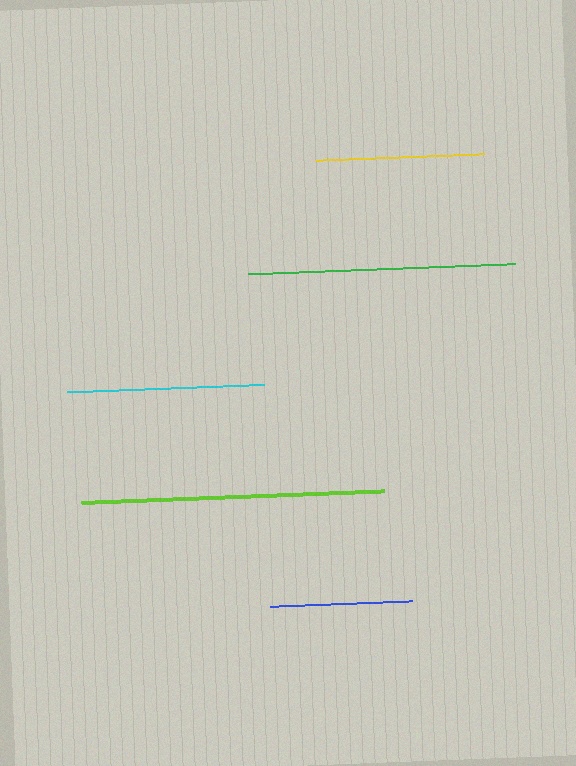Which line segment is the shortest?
The blue line is the shortest at approximately 143 pixels.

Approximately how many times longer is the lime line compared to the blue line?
The lime line is approximately 2.1 times the length of the blue line.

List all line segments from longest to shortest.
From longest to shortest: lime, green, cyan, yellow, blue.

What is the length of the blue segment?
The blue segment is approximately 143 pixels long.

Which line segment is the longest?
The lime line is the longest at approximately 304 pixels.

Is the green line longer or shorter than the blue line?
The green line is longer than the blue line.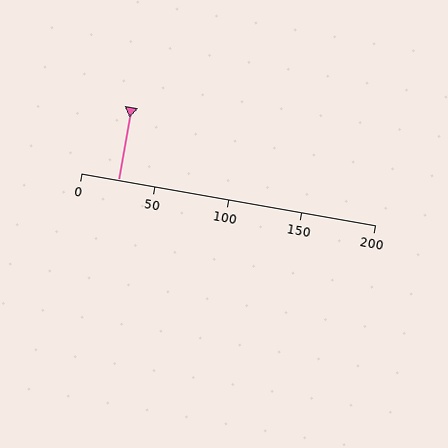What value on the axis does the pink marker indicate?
The marker indicates approximately 25.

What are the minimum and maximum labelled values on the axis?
The axis runs from 0 to 200.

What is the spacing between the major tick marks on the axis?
The major ticks are spaced 50 apart.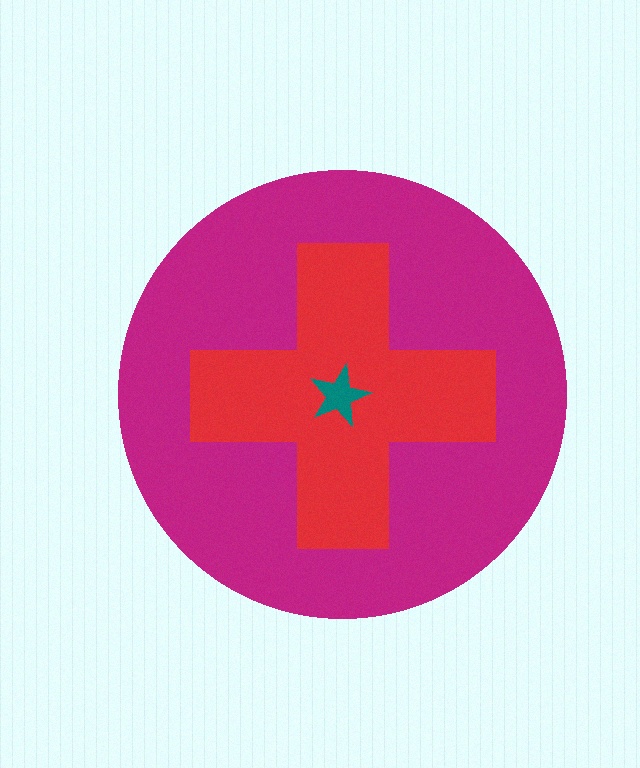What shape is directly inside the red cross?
The teal star.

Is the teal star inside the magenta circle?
Yes.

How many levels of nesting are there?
3.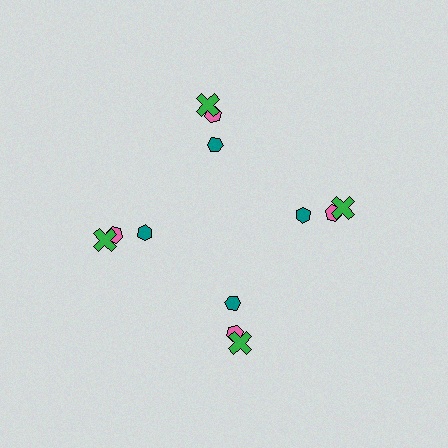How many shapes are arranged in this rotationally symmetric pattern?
There are 12 shapes, arranged in 4 groups of 3.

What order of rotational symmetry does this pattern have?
This pattern has 4-fold rotational symmetry.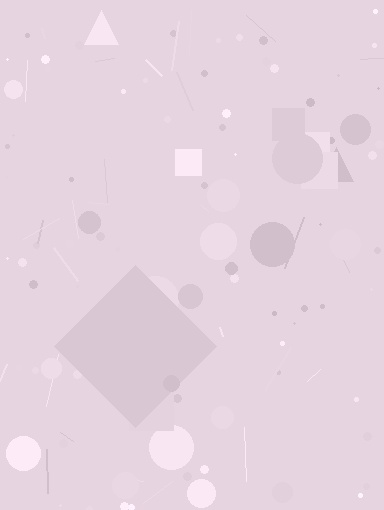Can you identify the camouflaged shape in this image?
The camouflaged shape is a diamond.